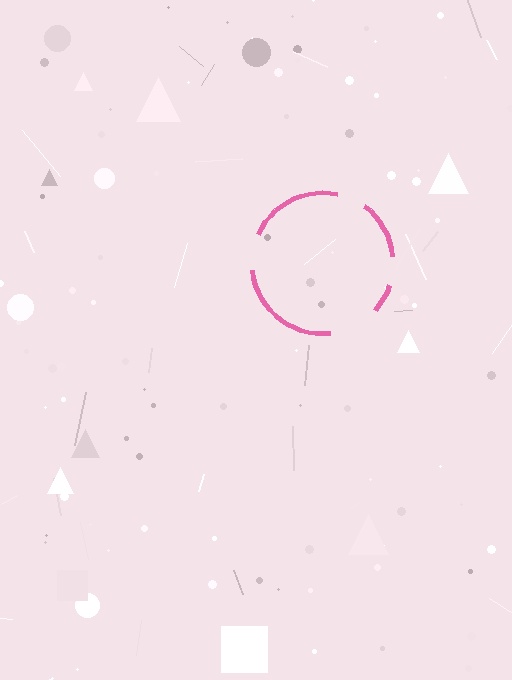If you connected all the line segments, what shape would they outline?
They would outline a circle.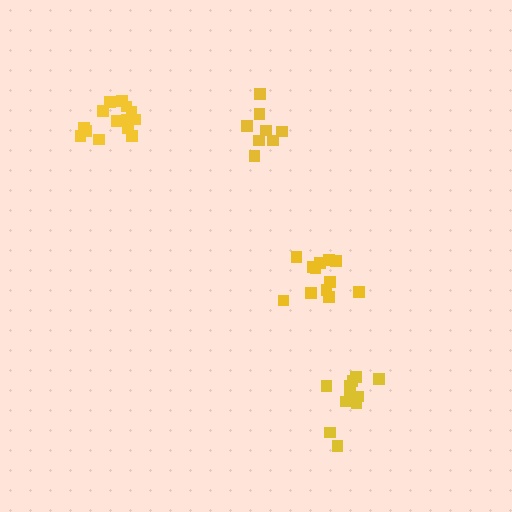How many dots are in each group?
Group 1: 13 dots, Group 2: 12 dots, Group 3: 14 dots, Group 4: 8 dots (47 total).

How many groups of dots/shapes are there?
There are 4 groups.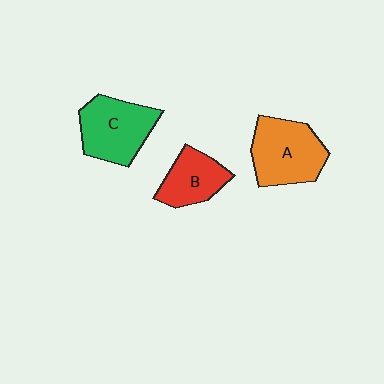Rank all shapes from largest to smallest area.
From largest to smallest: A (orange), C (green), B (red).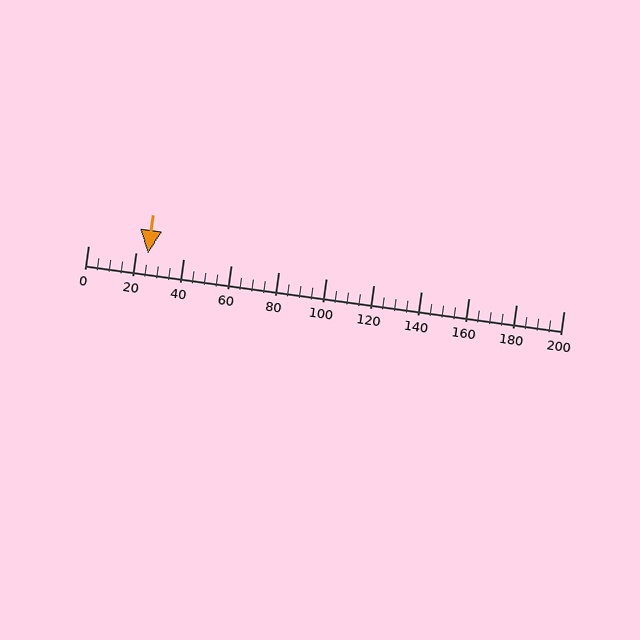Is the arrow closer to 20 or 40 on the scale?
The arrow is closer to 20.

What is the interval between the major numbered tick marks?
The major tick marks are spaced 20 units apart.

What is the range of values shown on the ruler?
The ruler shows values from 0 to 200.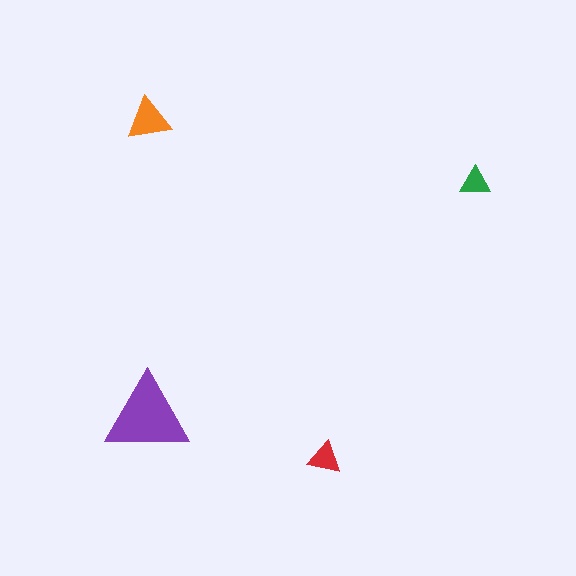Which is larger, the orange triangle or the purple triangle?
The purple one.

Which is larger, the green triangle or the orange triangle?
The orange one.